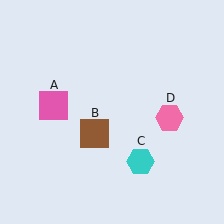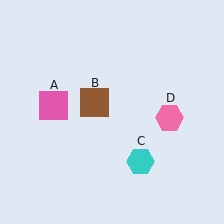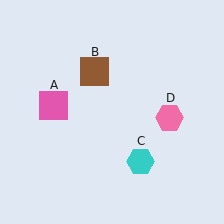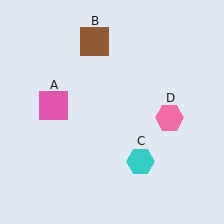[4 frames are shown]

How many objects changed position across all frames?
1 object changed position: brown square (object B).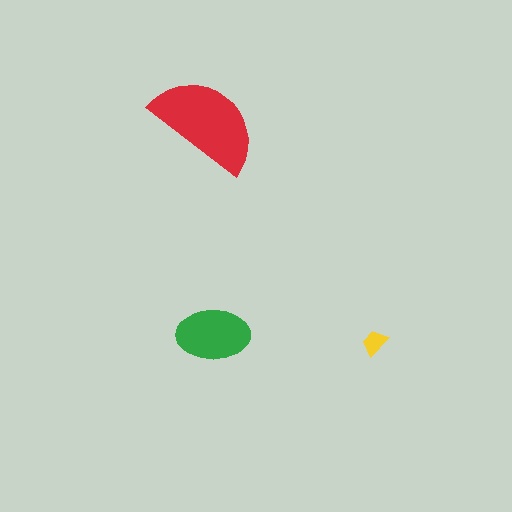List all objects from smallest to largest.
The yellow trapezoid, the green ellipse, the red semicircle.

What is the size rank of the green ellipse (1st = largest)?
2nd.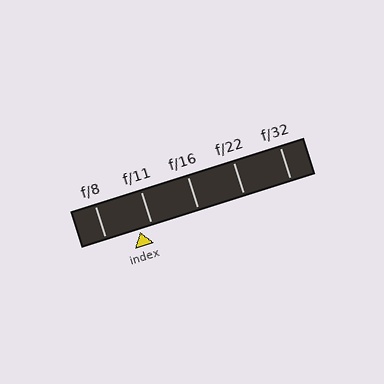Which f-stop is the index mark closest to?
The index mark is closest to f/11.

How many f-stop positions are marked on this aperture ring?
There are 5 f-stop positions marked.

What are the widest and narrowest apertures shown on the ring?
The widest aperture shown is f/8 and the narrowest is f/32.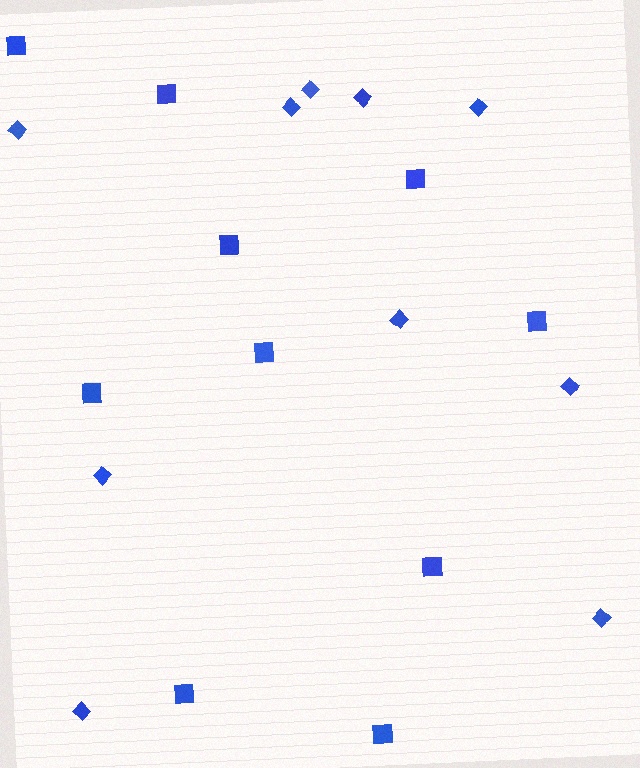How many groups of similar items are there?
There are 2 groups: one group of diamonds (10) and one group of squares (10).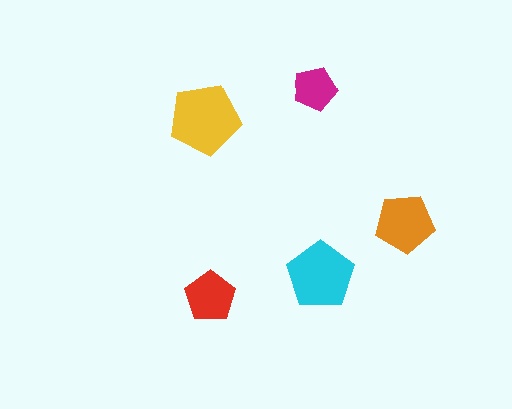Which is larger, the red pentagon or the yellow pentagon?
The yellow one.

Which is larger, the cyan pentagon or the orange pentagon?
The cyan one.